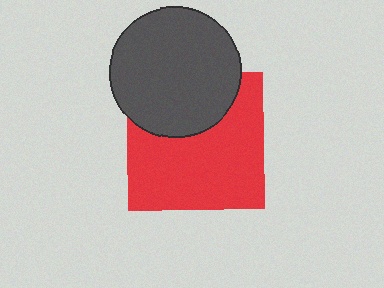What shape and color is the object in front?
The object in front is a dark gray circle.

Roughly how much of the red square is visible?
Most of it is visible (roughly 67%).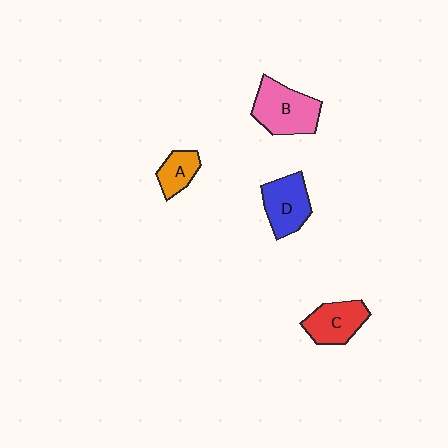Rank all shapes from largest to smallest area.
From largest to smallest: B (pink), D (blue), C (red), A (orange).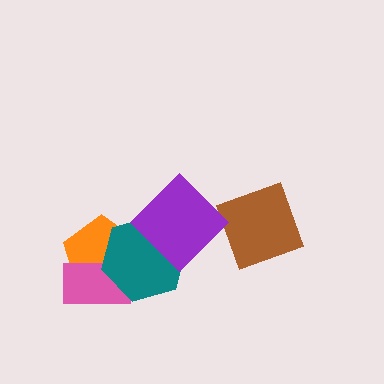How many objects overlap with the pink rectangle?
2 objects overlap with the pink rectangle.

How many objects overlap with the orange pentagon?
2 objects overlap with the orange pentagon.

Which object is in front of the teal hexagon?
The purple diamond is in front of the teal hexagon.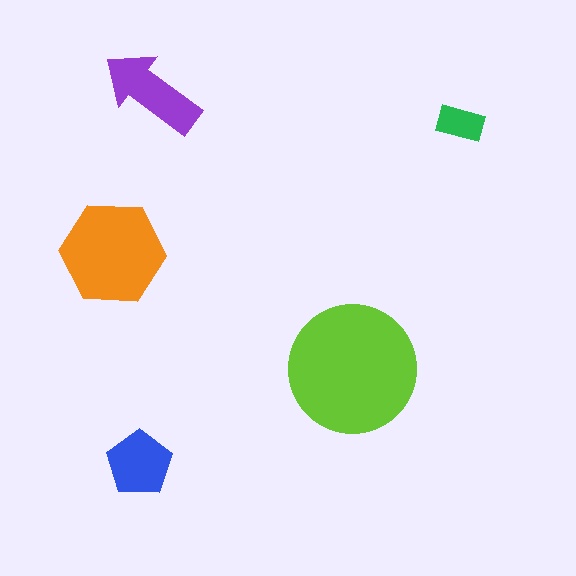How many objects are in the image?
There are 5 objects in the image.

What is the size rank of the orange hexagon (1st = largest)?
2nd.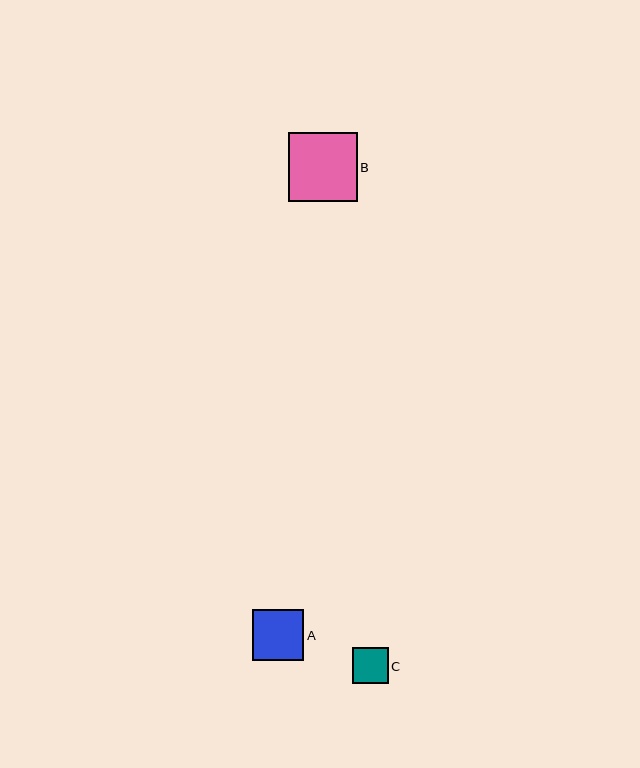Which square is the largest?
Square B is the largest with a size of approximately 69 pixels.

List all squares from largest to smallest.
From largest to smallest: B, A, C.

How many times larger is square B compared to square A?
Square B is approximately 1.3 times the size of square A.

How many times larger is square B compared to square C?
Square B is approximately 1.9 times the size of square C.